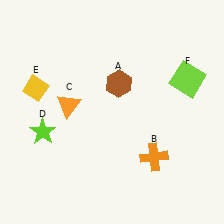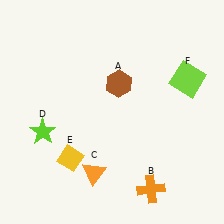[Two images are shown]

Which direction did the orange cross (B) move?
The orange cross (B) moved down.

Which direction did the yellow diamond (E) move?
The yellow diamond (E) moved down.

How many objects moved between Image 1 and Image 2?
3 objects moved between the two images.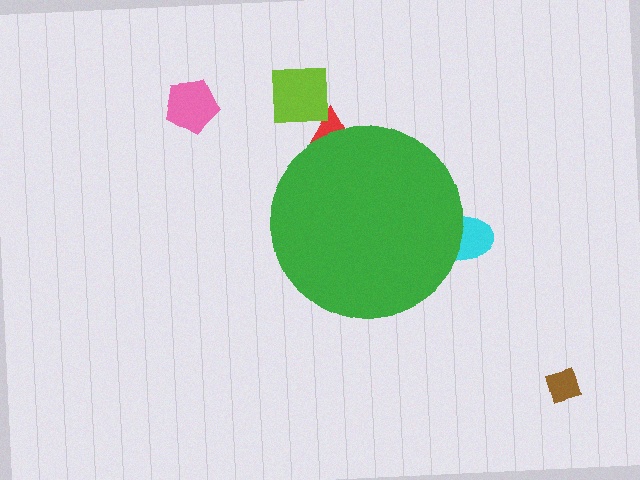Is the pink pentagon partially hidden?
No, the pink pentagon is fully visible.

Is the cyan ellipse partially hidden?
Yes, the cyan ellipse is partially hidden behind the green circle.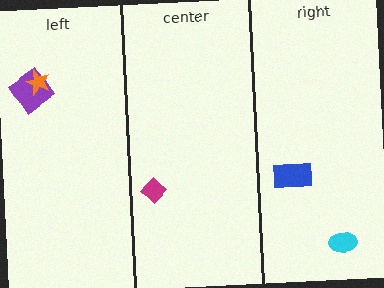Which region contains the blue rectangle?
The right region.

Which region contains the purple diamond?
The left region.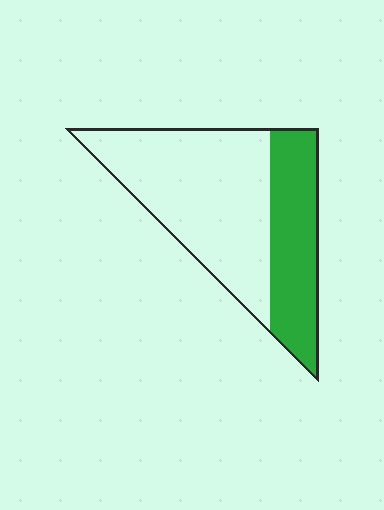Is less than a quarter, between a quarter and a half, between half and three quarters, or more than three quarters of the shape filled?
Between a quarter and a half.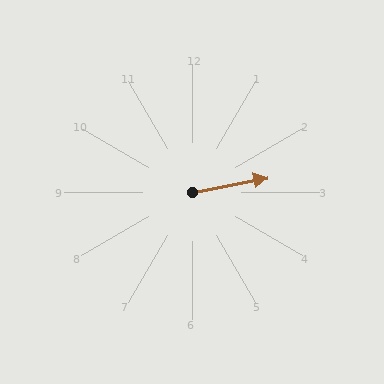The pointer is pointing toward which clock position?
Roughly 3 o'clock.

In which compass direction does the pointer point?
East.